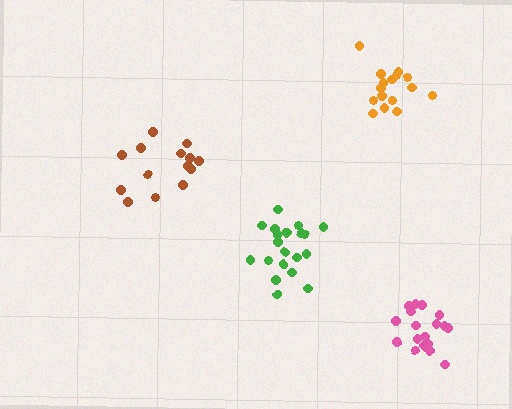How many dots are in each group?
Group 1: 19 dots, Group 2: 16 dots, Group 3: 20 dots, Group 4: 14 dots (69 total).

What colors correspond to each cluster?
The clusters are colored: pink, orange, green, brown.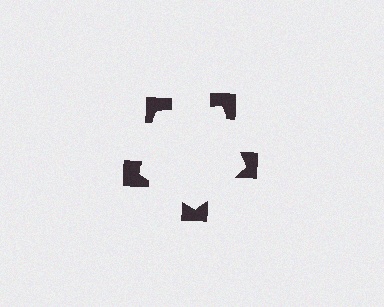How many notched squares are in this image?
There are 5 — one at each vertex of the illusory pentagon.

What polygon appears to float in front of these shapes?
An illusory pentagon — its edges are inferred from the aligned wedge cuts in the notched squares, not physically drawn.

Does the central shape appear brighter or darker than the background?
It typically appears slightly brighter than the background, even though no actual brightness change is drawn.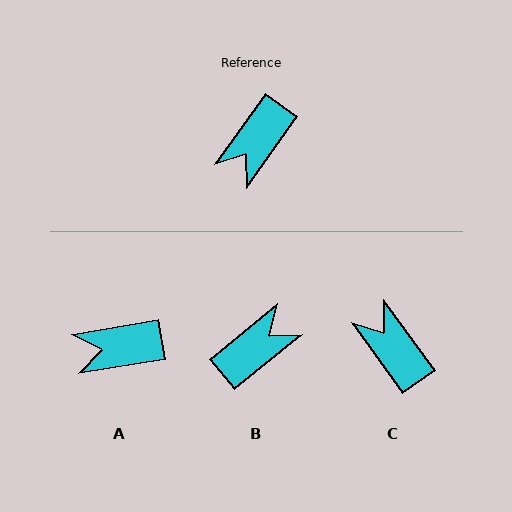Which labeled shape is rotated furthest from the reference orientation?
B, about 165 degrees away.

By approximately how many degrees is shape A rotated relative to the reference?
Approximately 45 degrees clockwise.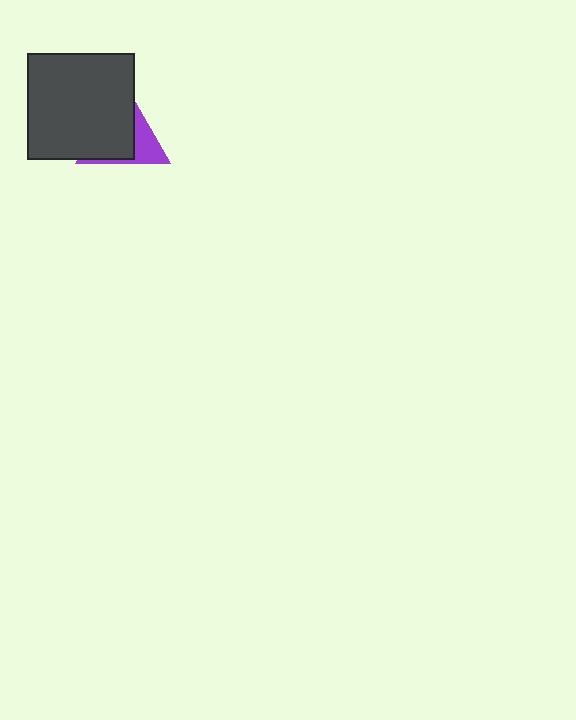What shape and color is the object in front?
The object in front is a dark gray square.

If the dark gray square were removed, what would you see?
You would see the complete purple triangle.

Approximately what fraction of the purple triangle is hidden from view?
Roughly 66% of the purple triangle is hidden behind the dark gray square.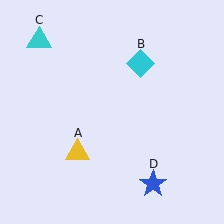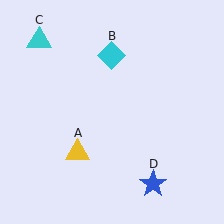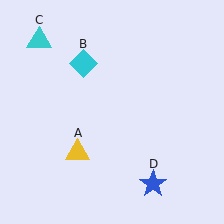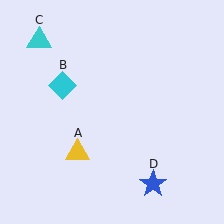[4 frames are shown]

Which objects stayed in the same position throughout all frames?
Yellow triangle (object A) and cyan triangle (object C) and blue star (object D) remained stationary.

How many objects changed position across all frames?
1 object changed position: cyan diamond (object B).